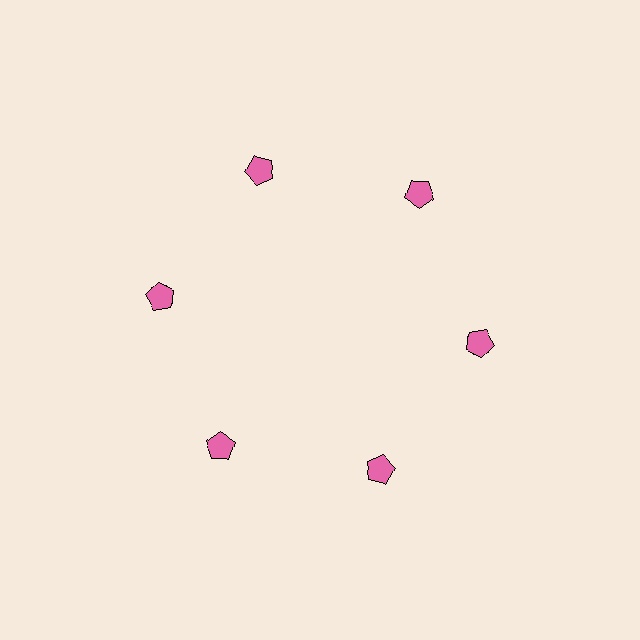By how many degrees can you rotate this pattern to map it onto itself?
The pattern maps onto itself every 60 degrees of rotation.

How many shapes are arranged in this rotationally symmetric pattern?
There are 6 shapes, arranged in 6 groups of 1.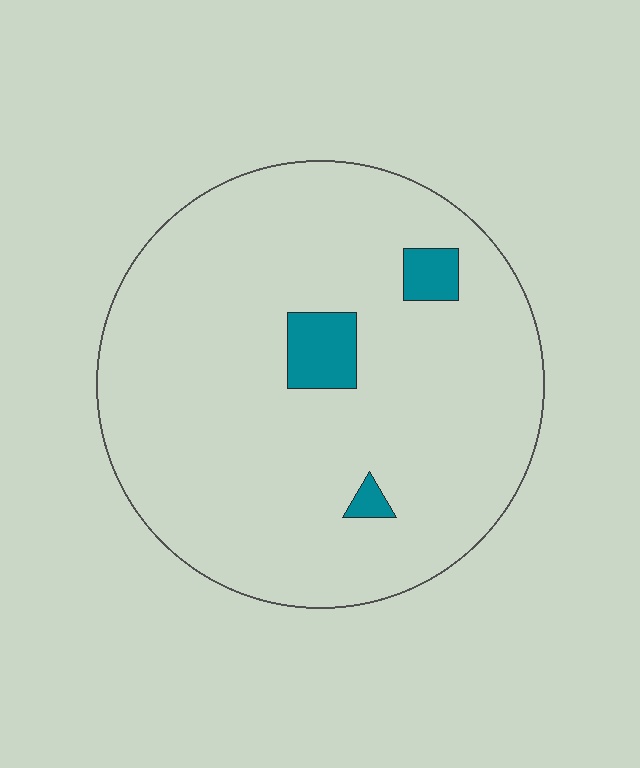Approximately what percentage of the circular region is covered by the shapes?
Approximately 5%.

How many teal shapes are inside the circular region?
3.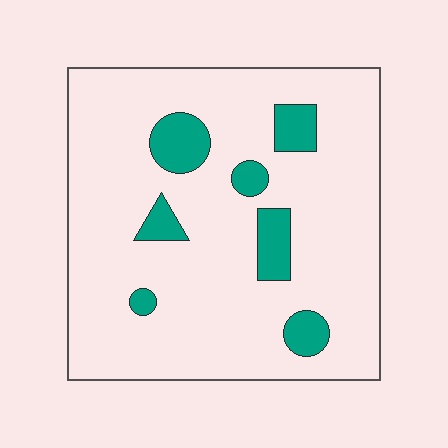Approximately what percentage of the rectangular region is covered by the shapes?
Approximately 15%.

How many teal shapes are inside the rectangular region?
7.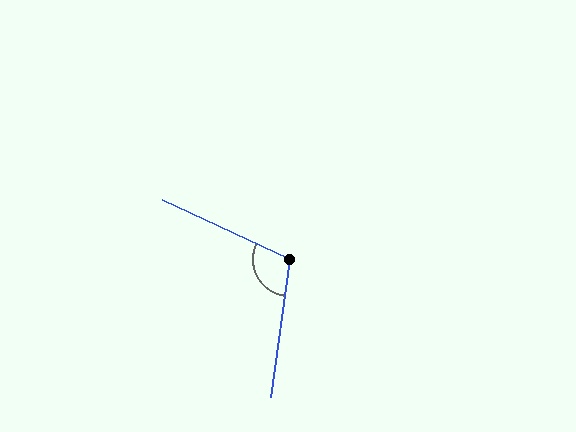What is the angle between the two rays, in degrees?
Approximately 107 degrees.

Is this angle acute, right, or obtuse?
It is obtuse.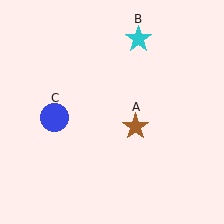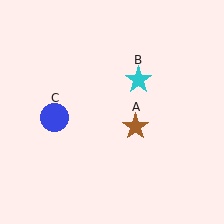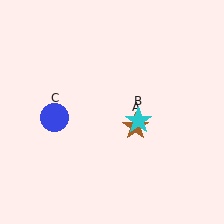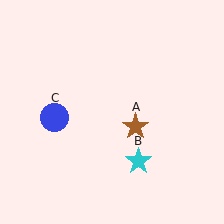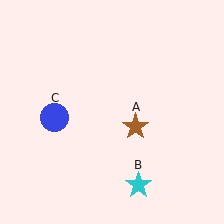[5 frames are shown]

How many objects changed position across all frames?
1 object changed position: cyan star (object B).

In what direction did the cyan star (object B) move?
The cyan star (object B) moved down.